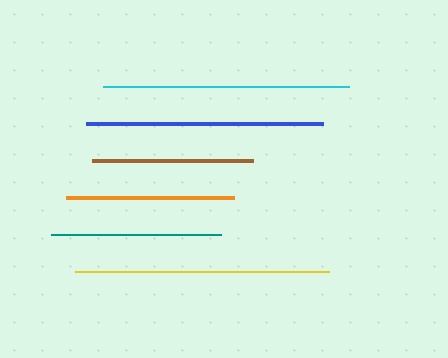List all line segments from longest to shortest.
From longest to shortest: yellow, cyan, blue, teal, orange, brown.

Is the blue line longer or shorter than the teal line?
The blue line is longer than the teal line.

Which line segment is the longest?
The yellow line is the longest at approximately 255 pixels.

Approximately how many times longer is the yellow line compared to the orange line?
The yellow line is approximately 1.5 times the length of the orange line.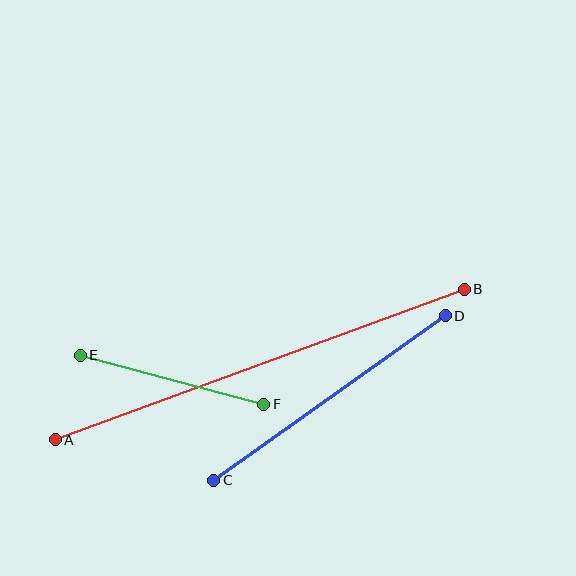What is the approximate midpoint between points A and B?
The midpoint is at approximately (260, 364) pixels.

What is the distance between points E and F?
The distance is approximately 190 pixels.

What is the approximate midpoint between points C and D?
The midpoint is at approximately (330, 398) pixels.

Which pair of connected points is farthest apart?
Points A and B are farthest apart.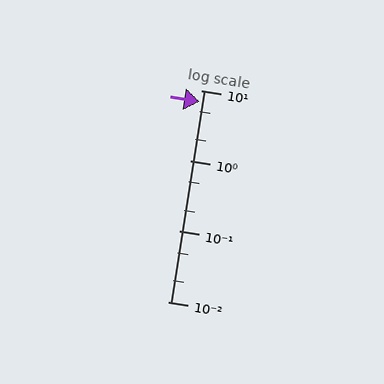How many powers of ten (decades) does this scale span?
The scale spans 3 decades, from 0.01 to 10.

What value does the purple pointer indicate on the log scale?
The pointer indicates approximately 7.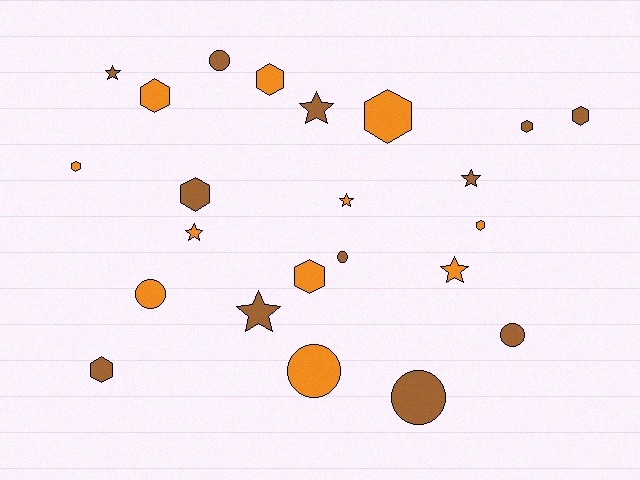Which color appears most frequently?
Brown, with 12 objects.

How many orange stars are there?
There are 3 orange stars.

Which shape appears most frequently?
Hexagon, with 10 objects.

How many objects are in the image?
There are 23 objects.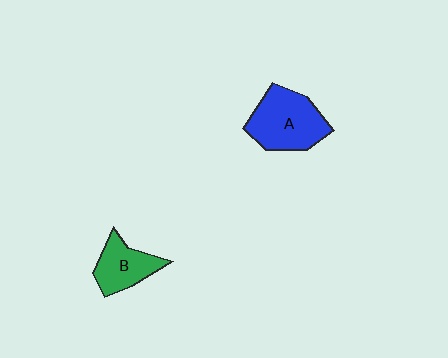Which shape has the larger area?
Shape A (blue).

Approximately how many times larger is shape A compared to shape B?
Approximately 1.5 times.